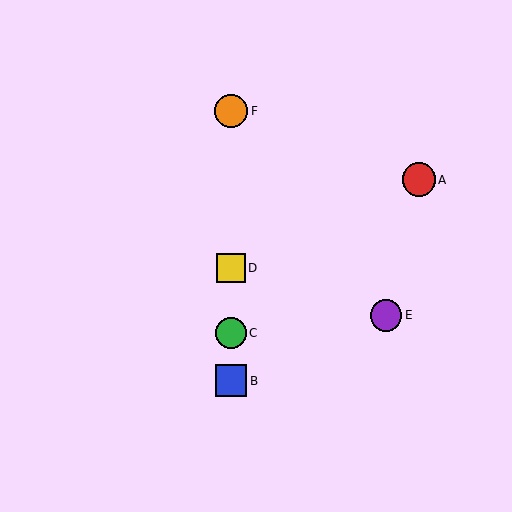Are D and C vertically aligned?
Yes, both are at x≈231.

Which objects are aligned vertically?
Objects B, C, D, F are aligned vertically.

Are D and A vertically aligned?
No, D is at x≈231 and A is at x≈419.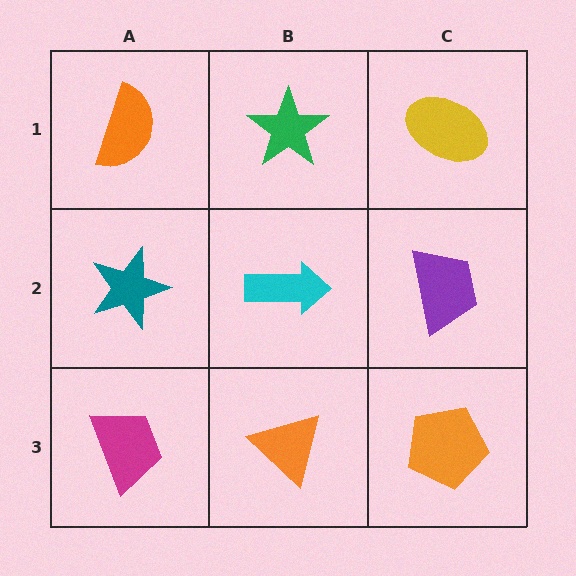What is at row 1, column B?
A green star.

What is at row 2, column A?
A teal star.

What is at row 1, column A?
An orange semicircle.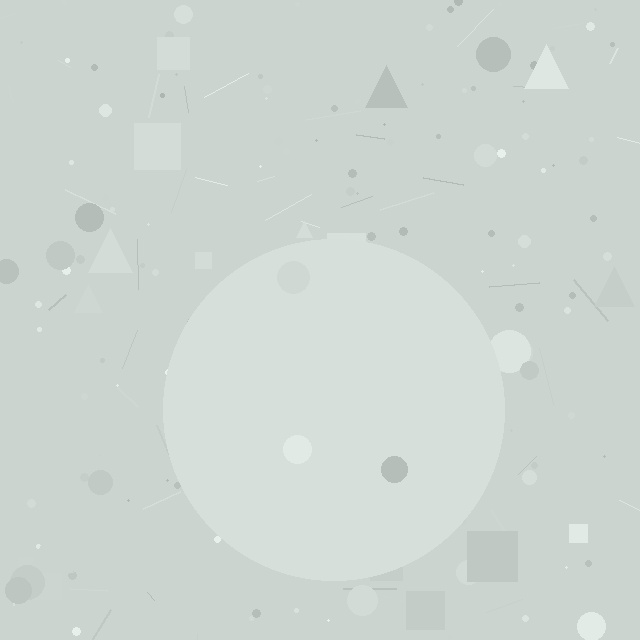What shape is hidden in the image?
A circle is hidden in the image.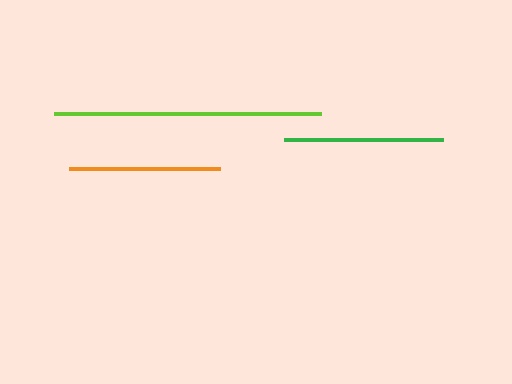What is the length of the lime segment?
The lime segment is approximately 267 pixels long.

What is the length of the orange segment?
The orange segment is approximately 151 pixels long.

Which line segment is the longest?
The lime line is the longest at approximately 267 pixels.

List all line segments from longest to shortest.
From longest to shortest: lime, green, orange.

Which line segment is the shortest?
The orange line is the shortest at approximately 151 pixels.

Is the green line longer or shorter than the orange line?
The green line is longer than the orange line.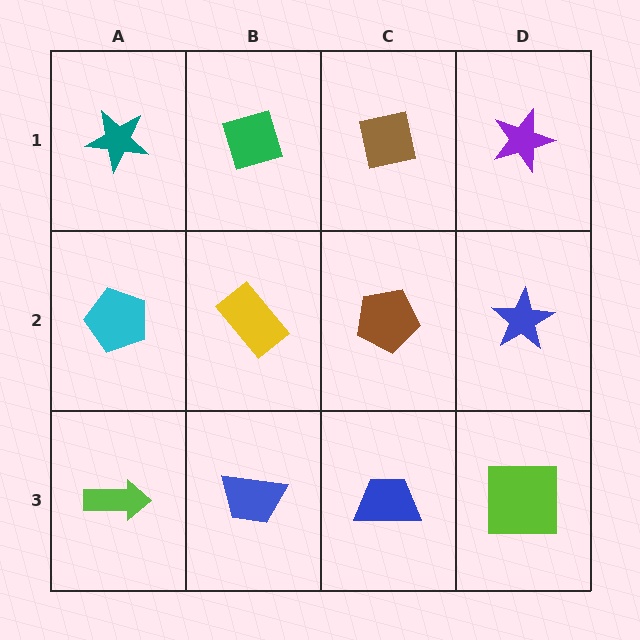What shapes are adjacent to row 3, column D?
A blue star (row 2, column D), a blue trapezoid (row 3, column C).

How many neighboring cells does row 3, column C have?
3.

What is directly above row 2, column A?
A teal star.